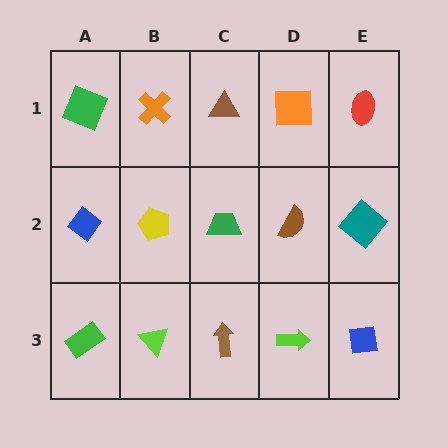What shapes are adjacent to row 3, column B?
A yellow pentagon (row 2, column B), a green rectangle (row 3, column A), a brown arrow (row 3, column C).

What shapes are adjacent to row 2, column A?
A green square (row 1, column A), a green rectangle (row 3, column A), a yellow pentagon (row 2, column B).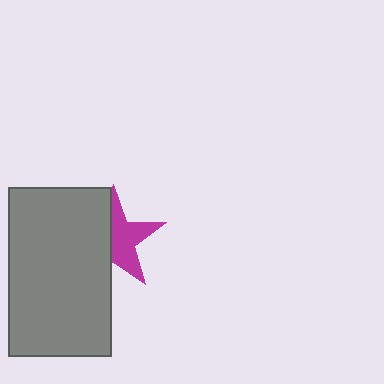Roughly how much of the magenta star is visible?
About half of it is visible (roughly 53%).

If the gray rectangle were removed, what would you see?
You would see the complete magenta star.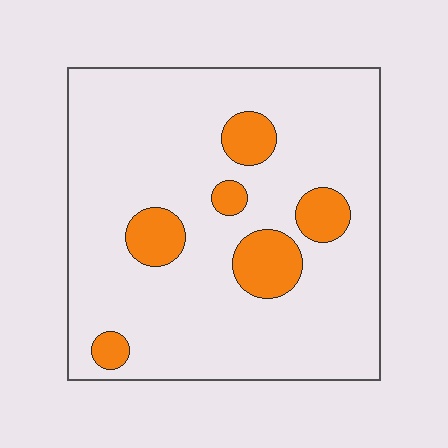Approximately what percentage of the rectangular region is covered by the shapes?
Approximately 15%.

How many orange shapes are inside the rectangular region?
6.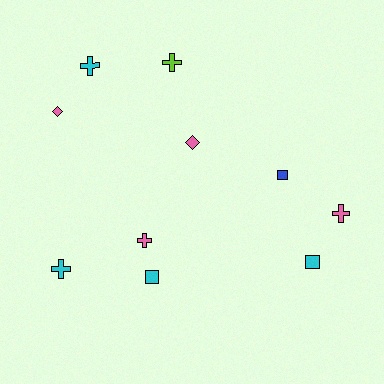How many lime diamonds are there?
There are no lime diamonds.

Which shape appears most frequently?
Cross, with 5 objects.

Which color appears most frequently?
Pink, with 4 objects.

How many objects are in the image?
There are 10 objects.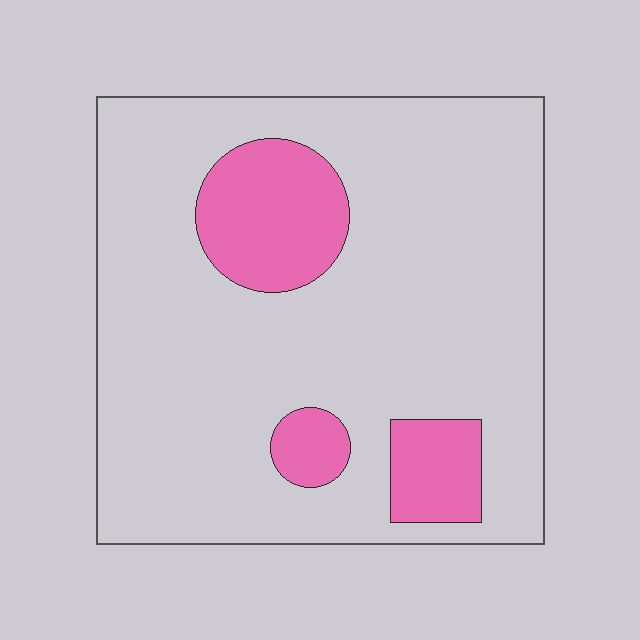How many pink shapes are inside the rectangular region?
3.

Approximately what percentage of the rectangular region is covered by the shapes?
Approximately 15%.